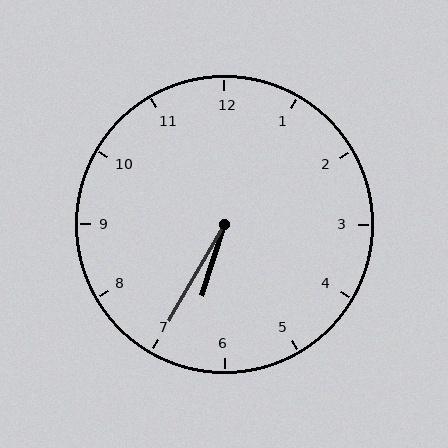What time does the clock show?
6:35.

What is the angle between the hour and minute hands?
Approximately 12 degrees.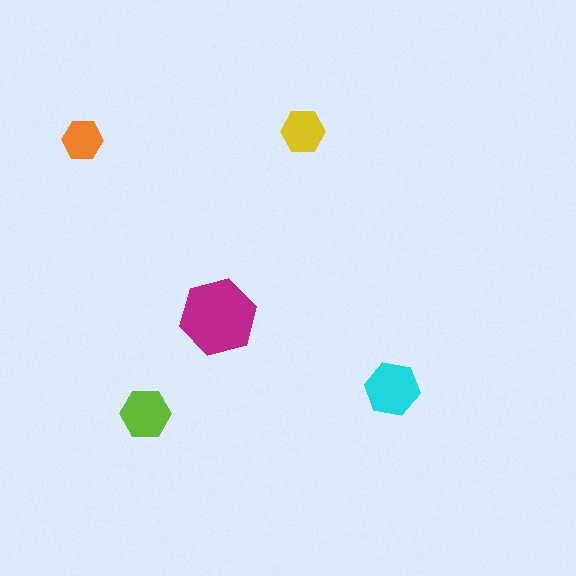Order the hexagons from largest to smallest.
the magenta one, the cyan one, the lime one, the yellow one, the orange one.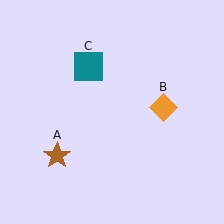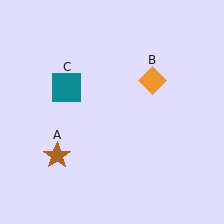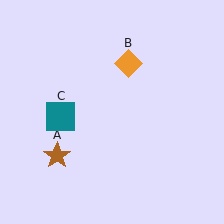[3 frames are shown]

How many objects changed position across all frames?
2 objects changed position: orange diamond (object B), teal square (object C).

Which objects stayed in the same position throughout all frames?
Brown star (object A) remained stationary.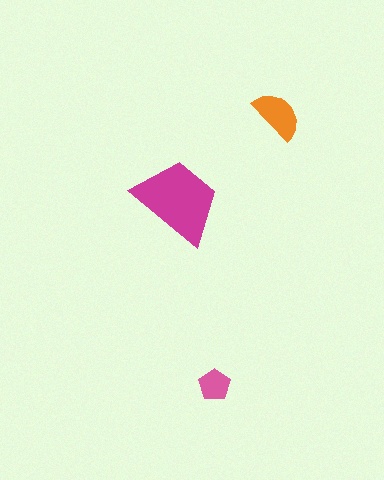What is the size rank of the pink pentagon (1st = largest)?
3rd.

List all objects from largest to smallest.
The magenta trapezoid, the orange semicircle, the pink pentagon.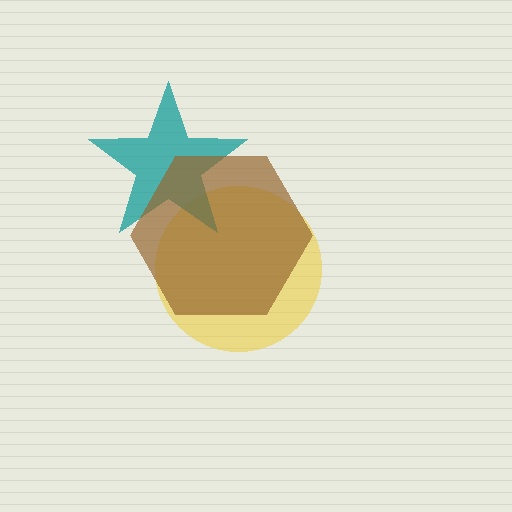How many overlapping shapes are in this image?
There are 3 overlapping shapes in the image.